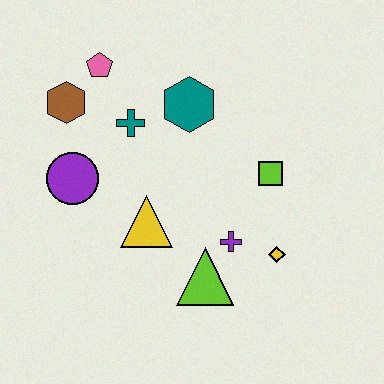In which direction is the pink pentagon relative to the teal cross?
The pink pentagon is above the teal cross.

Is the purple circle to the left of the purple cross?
Yes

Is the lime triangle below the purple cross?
Yes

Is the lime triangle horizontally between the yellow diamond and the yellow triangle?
Yes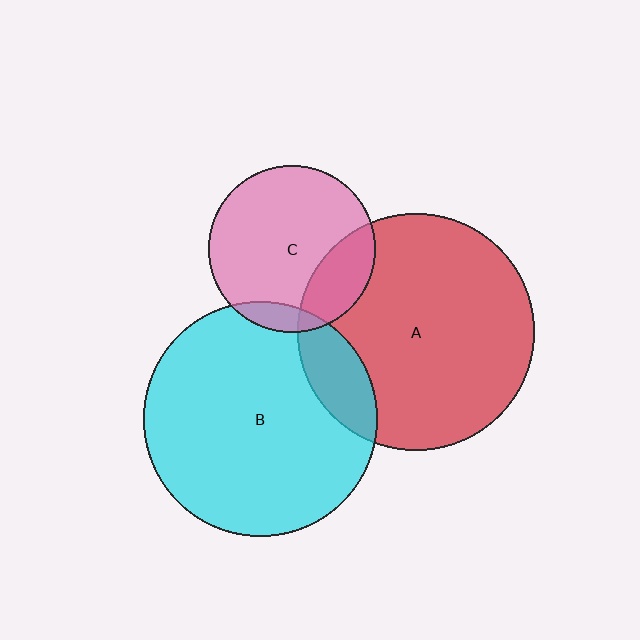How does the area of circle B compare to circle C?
Approximately 2.0 times.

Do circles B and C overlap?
Yes.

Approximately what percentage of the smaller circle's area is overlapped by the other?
Approximately 10%.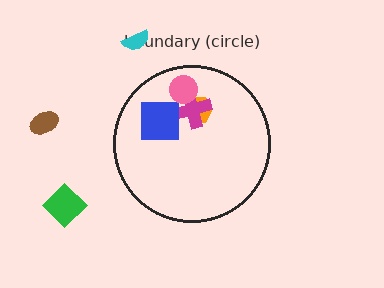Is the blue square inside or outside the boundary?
Inside.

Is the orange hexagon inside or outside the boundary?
Inside.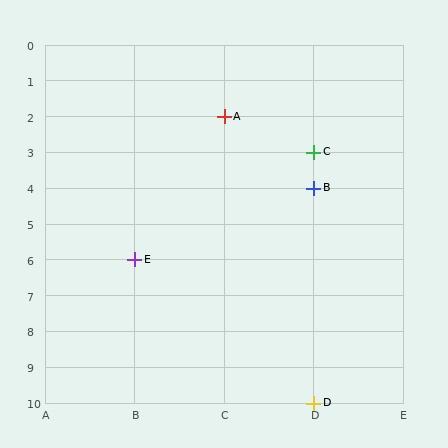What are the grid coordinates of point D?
Point D is at grid coordinates (D, 10).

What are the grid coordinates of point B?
Point B is at grid coordinates (D, 4).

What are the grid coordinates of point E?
Point E is at grid coordinates (B, 6).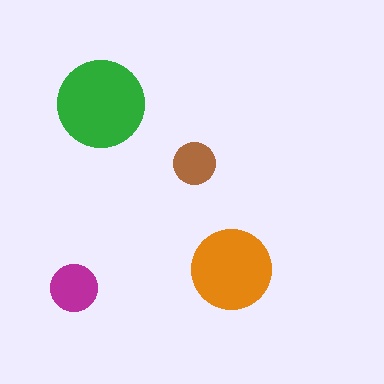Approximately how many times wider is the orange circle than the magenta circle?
About 1.5 times wider.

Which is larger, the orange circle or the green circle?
The green one.